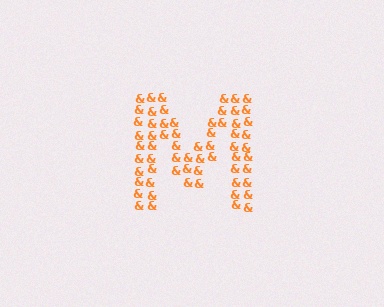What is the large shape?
The large shape is the letter M.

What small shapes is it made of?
It is made of small ampersands.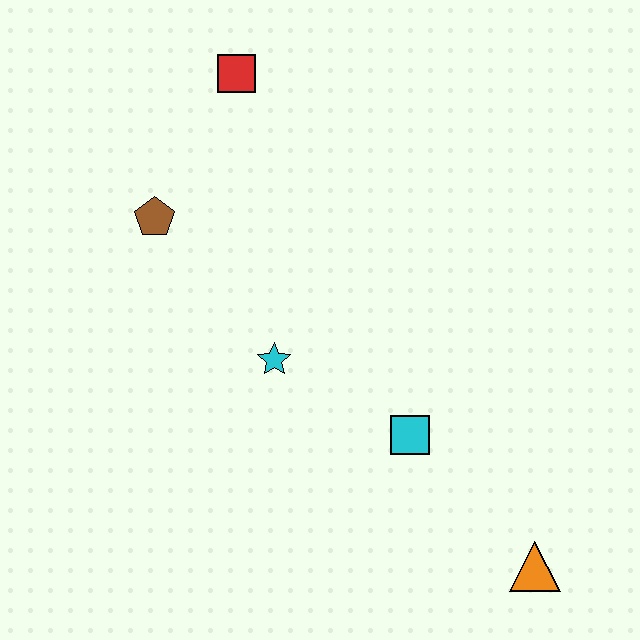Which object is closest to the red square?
The brown pentagon is closest to the red square.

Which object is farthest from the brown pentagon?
The orange triangle is farthest from the brown pentagon.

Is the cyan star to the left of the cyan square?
Yes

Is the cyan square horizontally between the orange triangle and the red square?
Yes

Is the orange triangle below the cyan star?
Yes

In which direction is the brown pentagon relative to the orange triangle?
The brown pentagon is to the left of the orange triangle.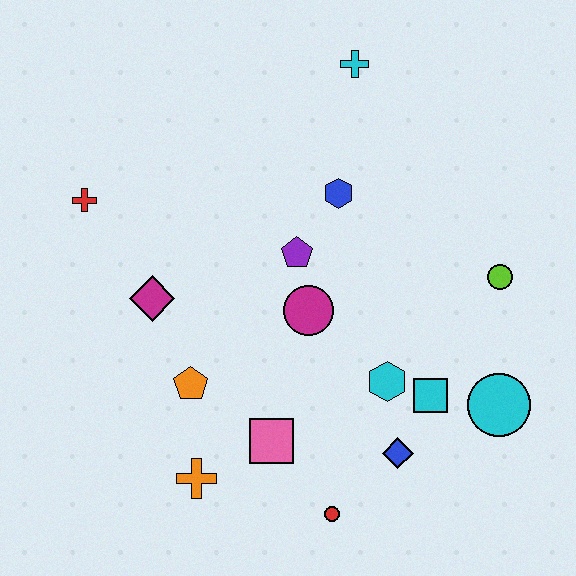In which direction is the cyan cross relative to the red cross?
The cyan cross is to the right of the red cross.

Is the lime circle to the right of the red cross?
Yes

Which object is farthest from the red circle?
The cyan cross is farthest from the red circle.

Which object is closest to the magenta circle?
The purple pentagon is closest to the magenta circle.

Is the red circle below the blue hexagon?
Yes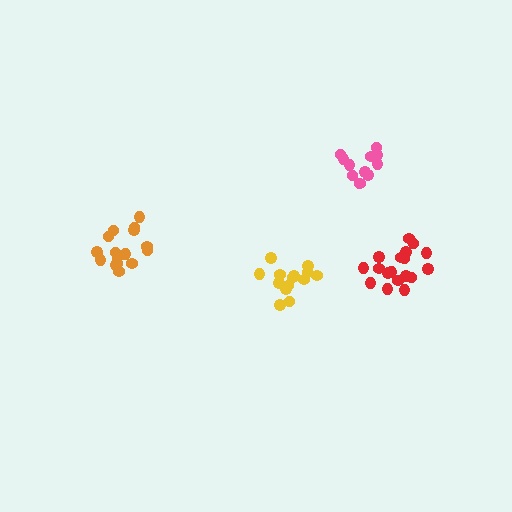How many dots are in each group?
Group 1: 12 dots, Group 2: 16 dots, Group 3: 18 dots, Group 4: 14 dots (60 total).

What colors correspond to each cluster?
The clusters are colored: pink, orange, red, yellow.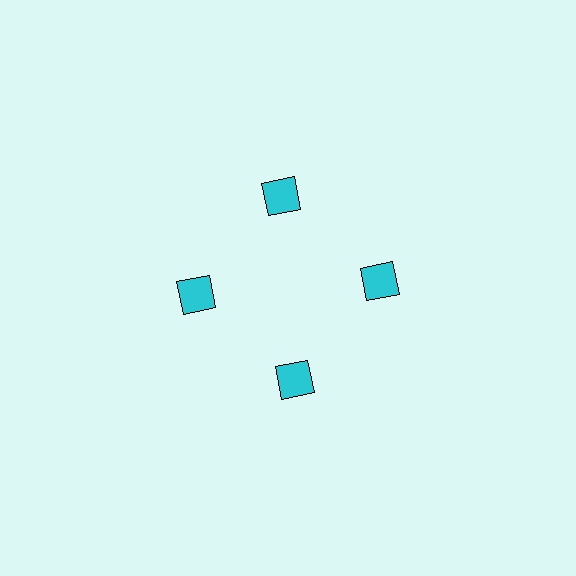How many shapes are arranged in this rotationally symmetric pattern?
There are 4 shapes, arranged in 4 groups of 1.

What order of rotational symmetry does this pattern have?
This pattern has 4-fold rotational symmetry.